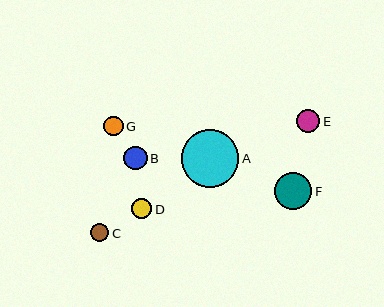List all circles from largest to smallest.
From largest to smallest: A, F, B, E, D, G, C.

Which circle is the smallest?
Circle C is the smallest with a size of approximately 18 pixels.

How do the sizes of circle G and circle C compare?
Circle G and circle C are approximately the same size.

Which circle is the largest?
Circle A is the largest with a size of approximately 57 pixels.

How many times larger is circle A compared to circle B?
Circle A is approximately 2.4 times the size of circle B.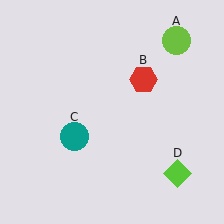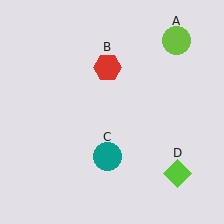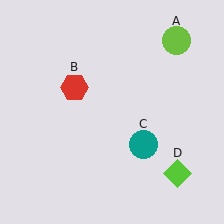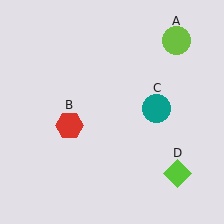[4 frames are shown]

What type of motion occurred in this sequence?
The red hexagon (object B), teal circle (object C) rotated counterclockwise around the center of the scene.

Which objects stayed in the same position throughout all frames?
Lime circle (object A) and lime diamond (object D) remained stationary.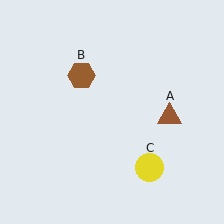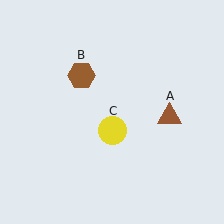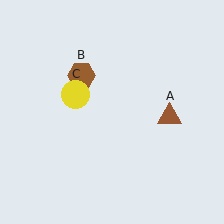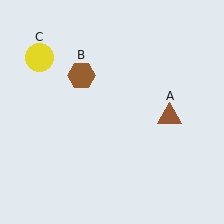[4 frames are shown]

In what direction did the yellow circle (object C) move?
The yellow circle (object C) moved up and to the left.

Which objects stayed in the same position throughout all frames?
Brown triangle (object A) and brown hexagon (object B) remained stationary.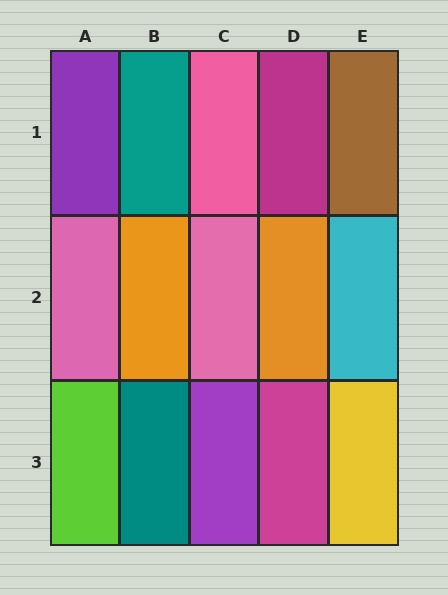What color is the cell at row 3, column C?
Purple.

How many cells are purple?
2 cells are purple.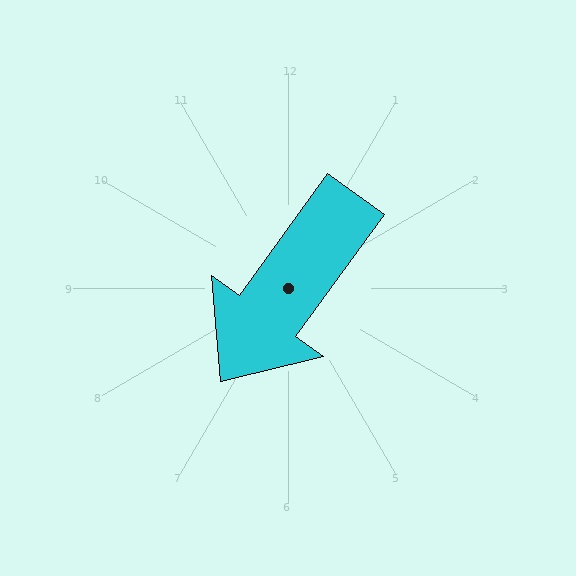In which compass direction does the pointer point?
Southwest.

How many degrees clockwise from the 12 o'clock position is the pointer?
Approximately 216 degrees.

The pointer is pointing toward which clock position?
Roughly 7 o'clock.